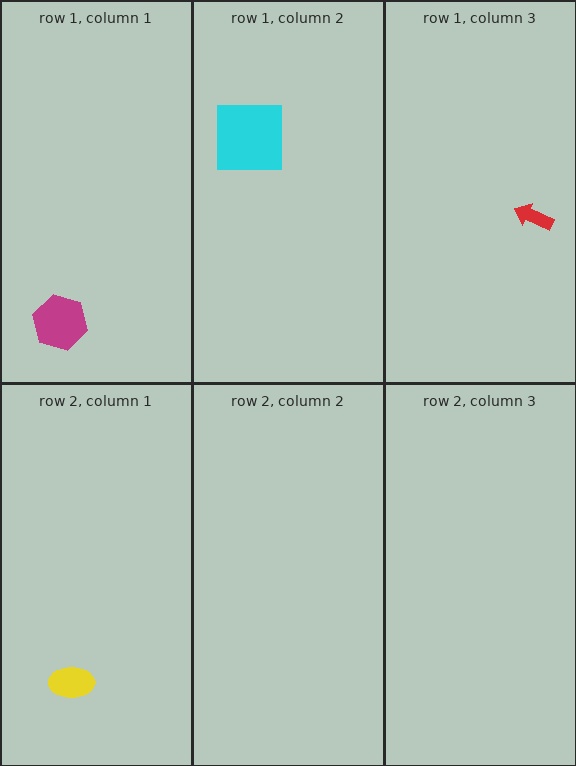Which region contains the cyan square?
The row 1, column 2 region.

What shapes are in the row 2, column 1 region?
The yellow ellipse.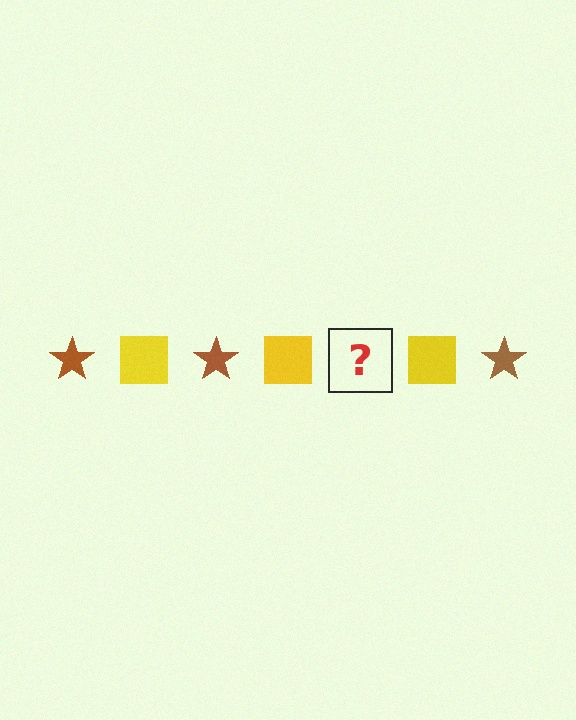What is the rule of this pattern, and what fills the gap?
The rule is that the pattern alternates between brown star and yellow square. The gap should be filled with a brown star.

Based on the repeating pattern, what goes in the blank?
The blank should be a brown star.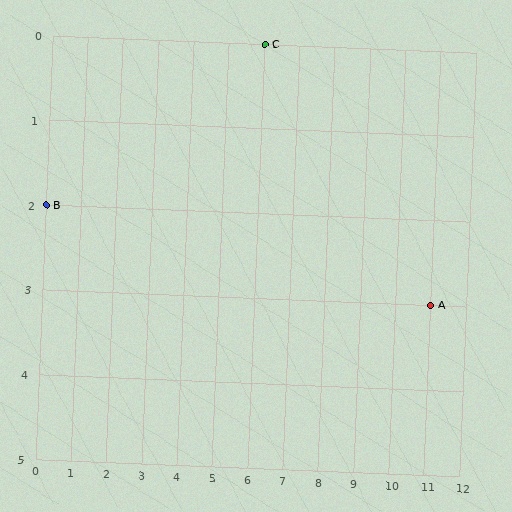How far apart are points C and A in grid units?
Points C and A are 5 columns and 3 rows apart (about 5.8 grid units diagonally).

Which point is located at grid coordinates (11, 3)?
Point A is at (11, 3).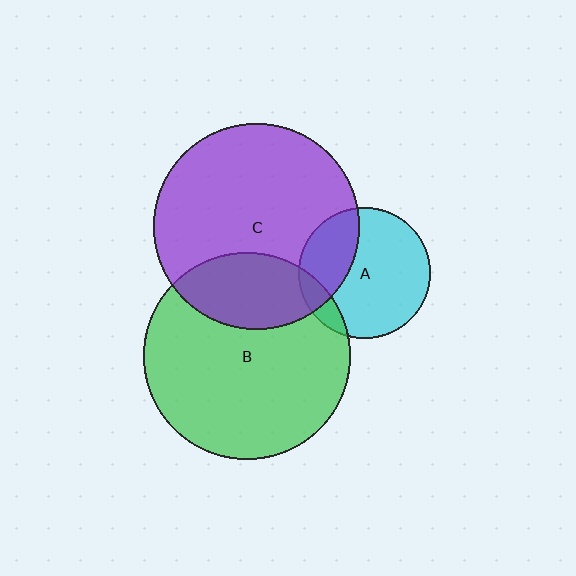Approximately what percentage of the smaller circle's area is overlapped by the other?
Approximately 30%.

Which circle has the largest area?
Circle B (green).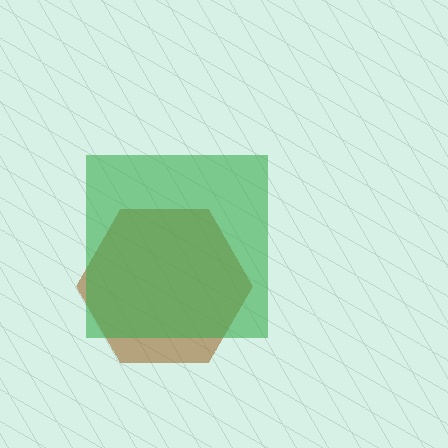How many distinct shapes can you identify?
There are 2 distinct shapes: a brown hexagon, a green square.